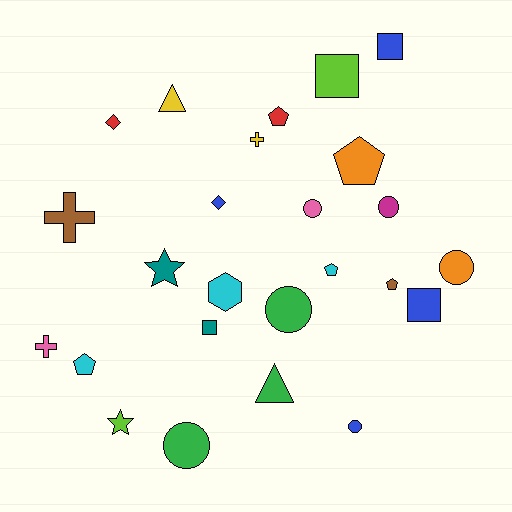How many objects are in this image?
There are 25 objects.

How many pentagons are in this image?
There are 5 pentagons.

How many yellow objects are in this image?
There are 2 yellow objects.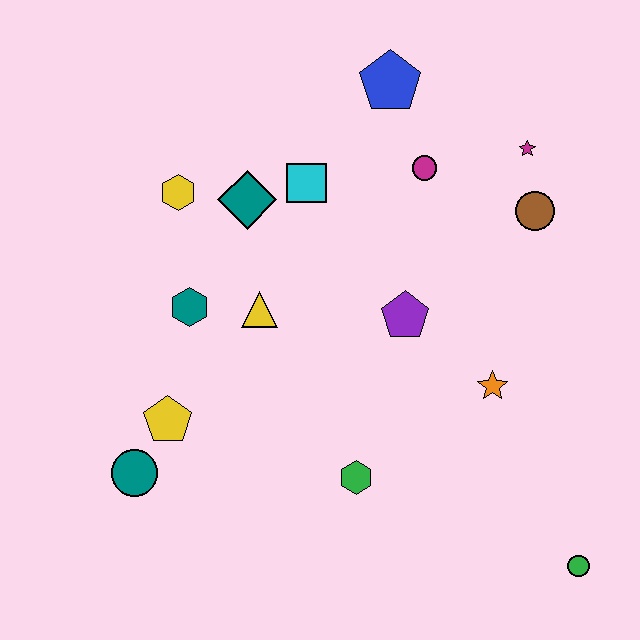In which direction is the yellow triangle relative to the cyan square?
The yellow triangle is below the cyan square.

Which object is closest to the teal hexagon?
The yellow triangle is closest to the teal hexagon.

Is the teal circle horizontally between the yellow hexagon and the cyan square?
No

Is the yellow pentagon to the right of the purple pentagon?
No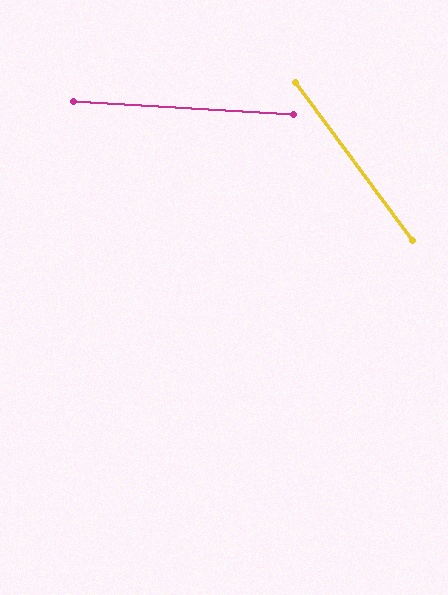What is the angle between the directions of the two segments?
Approximately 50 degrees.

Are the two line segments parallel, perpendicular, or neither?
Neither parallel nor perpendicular — they differ by about 50°.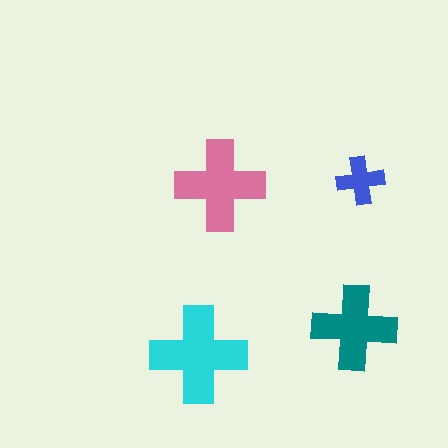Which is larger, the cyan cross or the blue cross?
The cyan one.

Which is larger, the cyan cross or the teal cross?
The cyan one.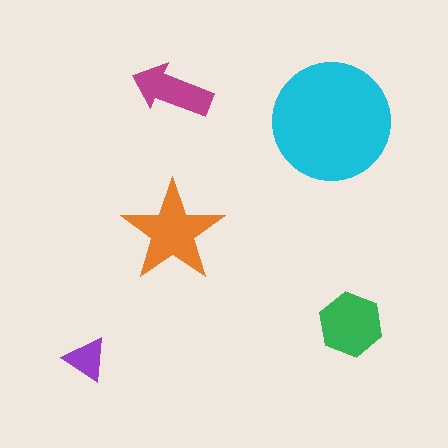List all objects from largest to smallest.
The cyan circle, the orange star, the green hexagon, the magenta arrow, the purple triangle.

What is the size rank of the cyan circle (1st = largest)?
1st.